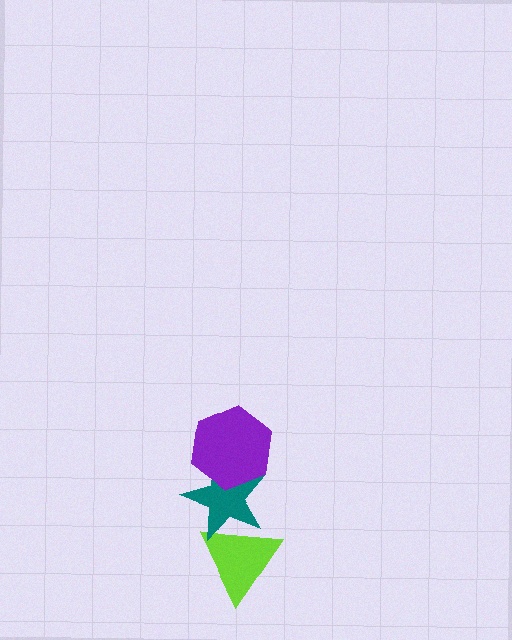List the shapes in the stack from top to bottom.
From top to bottom: the purple hexagon, the teal star, the lime triangle.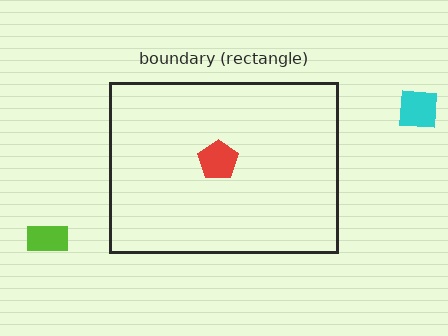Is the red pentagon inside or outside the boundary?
Inside.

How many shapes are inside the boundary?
1 inside, 2 outside.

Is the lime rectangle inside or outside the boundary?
Outside.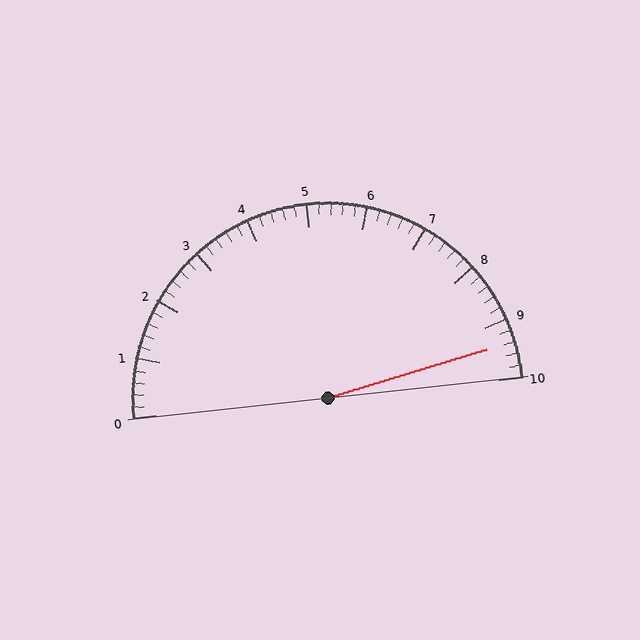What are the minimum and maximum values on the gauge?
The gauge ranges from 0 to 10.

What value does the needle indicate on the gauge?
The needle indicates approximately 9.4.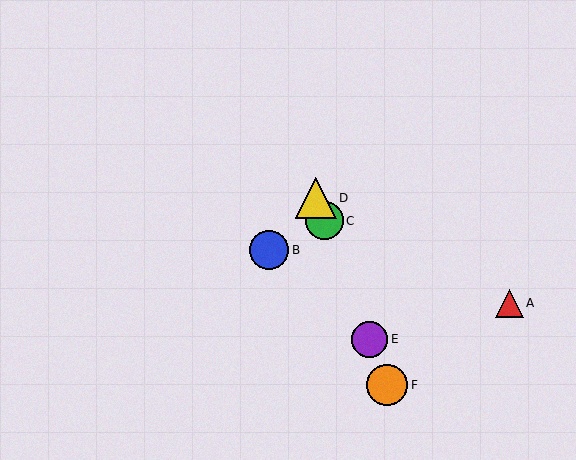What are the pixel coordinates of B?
Object B is at (269, 250).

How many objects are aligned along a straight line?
4 objects (C, D, E, F) are aligned along a straight line.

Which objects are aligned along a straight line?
Objects C, D, E, F are aligned along a straight line.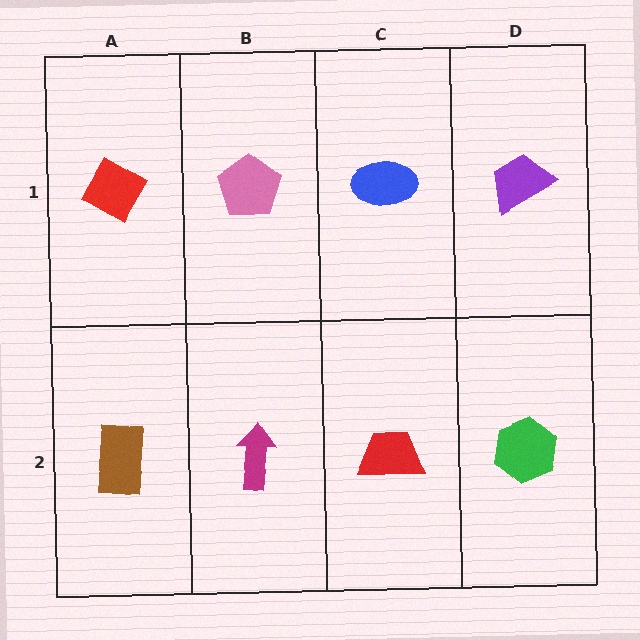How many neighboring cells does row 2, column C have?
3.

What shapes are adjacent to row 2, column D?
A purple trapezoid (row 1, column D), a red trapezoid (row 2, column C).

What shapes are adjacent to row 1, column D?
A green hexagon (row 2, column D), a blue ellipse (row 1, column C).